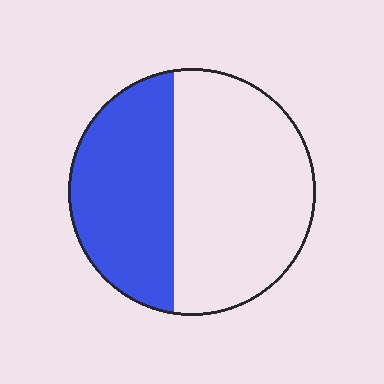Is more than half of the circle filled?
No.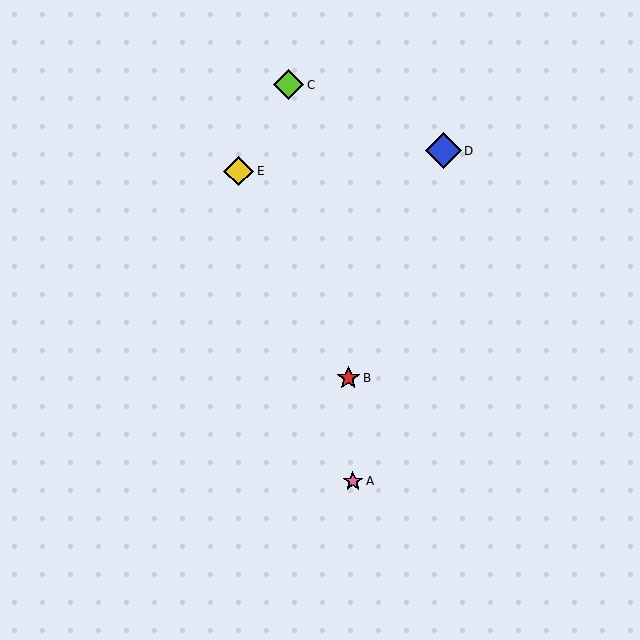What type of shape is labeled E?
Shape E is a yellow diamond.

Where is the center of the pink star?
The center of the pink star is at (353, 481).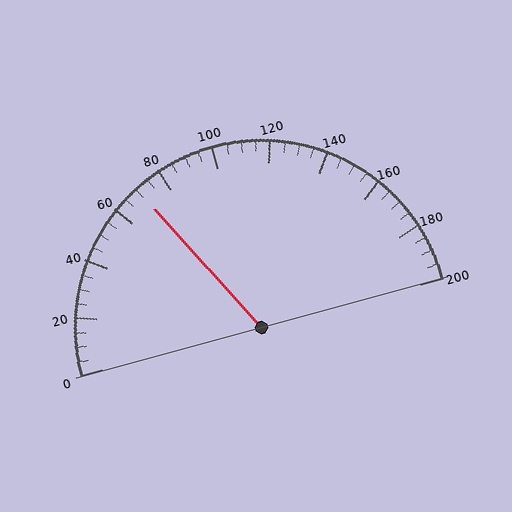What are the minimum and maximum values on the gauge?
The gauge ranges from 0 to 200.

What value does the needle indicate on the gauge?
The needle indicates approximately 70.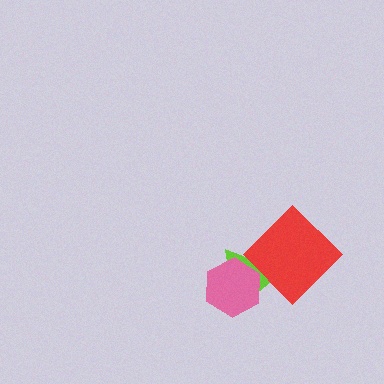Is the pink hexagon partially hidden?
Yes, it is partially covered by another shape.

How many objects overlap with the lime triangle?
2 objects overlap with the lime triangle.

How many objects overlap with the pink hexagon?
2 objects overlap with the pink hexagon.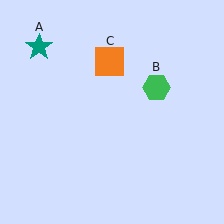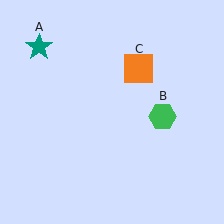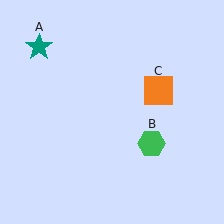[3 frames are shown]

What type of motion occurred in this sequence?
The green hexagon (object B), orange square (object C) rotated clockwise around the center of the scene.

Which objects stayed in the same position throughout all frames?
Teal star (object A) remained stationary.